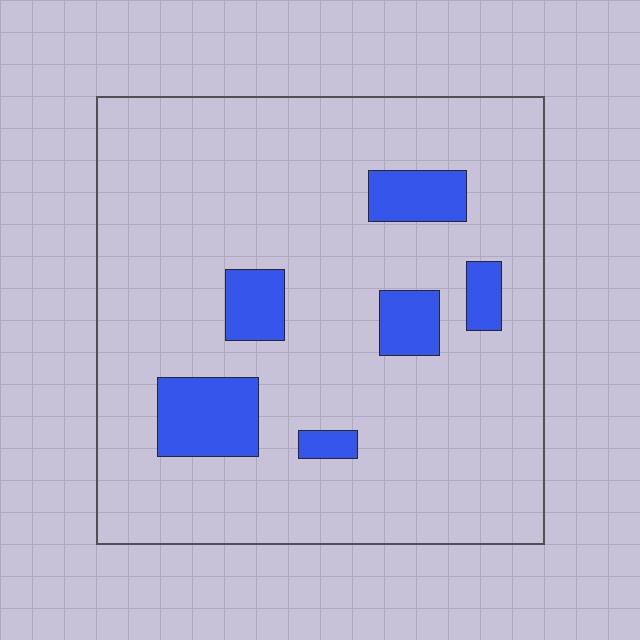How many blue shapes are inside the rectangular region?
6.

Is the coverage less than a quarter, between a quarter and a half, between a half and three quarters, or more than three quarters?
Less than a quarter.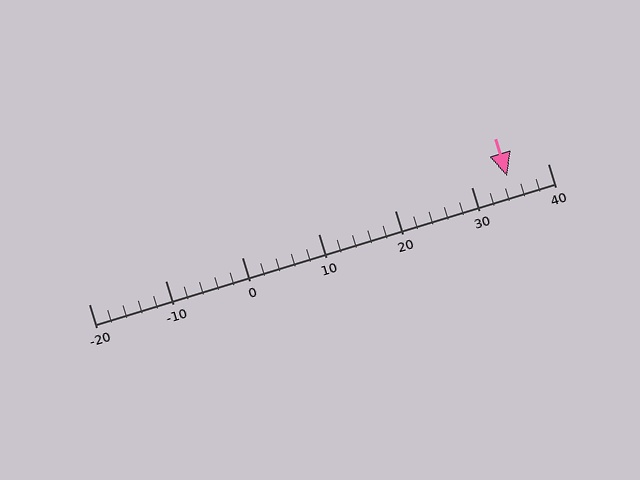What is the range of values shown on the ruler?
The ruler shows values from -20 to 40.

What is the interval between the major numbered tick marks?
The major tick marks are spaced 10 units apart.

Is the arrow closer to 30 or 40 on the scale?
The arrow is closer to 30.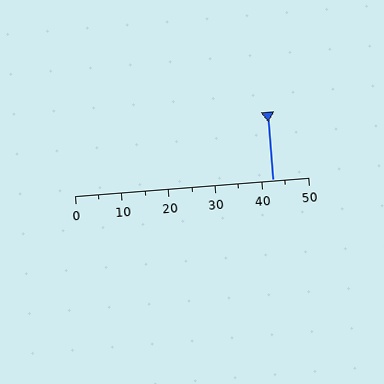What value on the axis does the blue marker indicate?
The marker indicates approximately 42.5.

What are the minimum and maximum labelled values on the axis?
The axis runs from 0 to 50.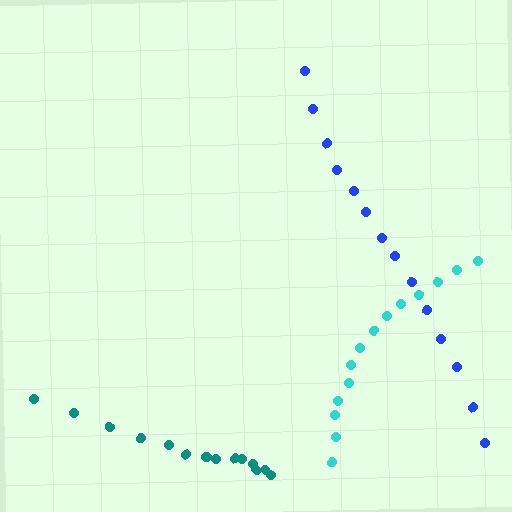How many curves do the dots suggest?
There are 3 distinct paths.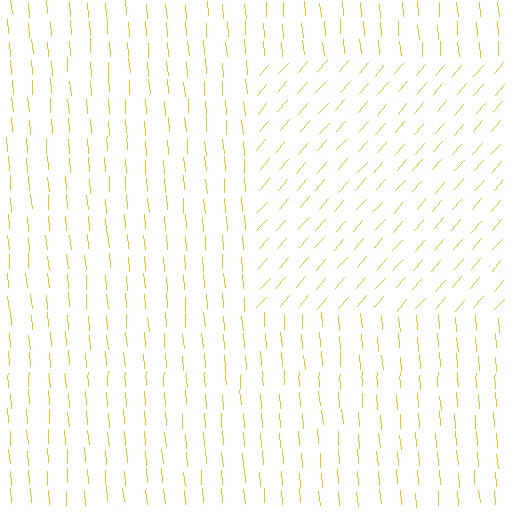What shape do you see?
I see a rectangle.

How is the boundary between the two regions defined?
The boundary is defined purely by a change in line orientation (approximately 45 degrees difference). All lines are the same color and thickness.